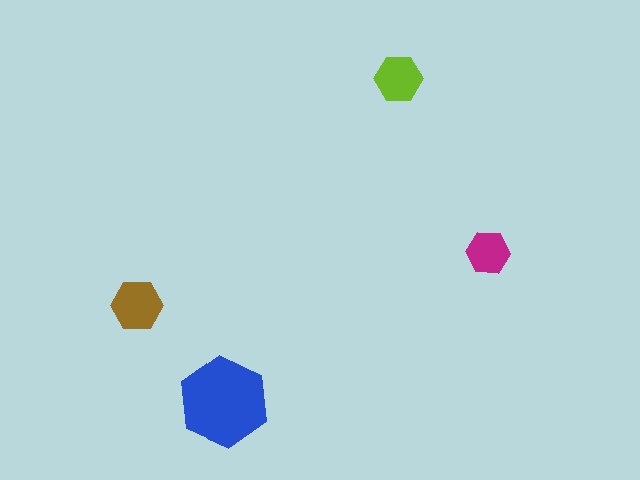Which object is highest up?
The lime hexagon is topmost.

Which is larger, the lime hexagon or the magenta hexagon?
The lime one.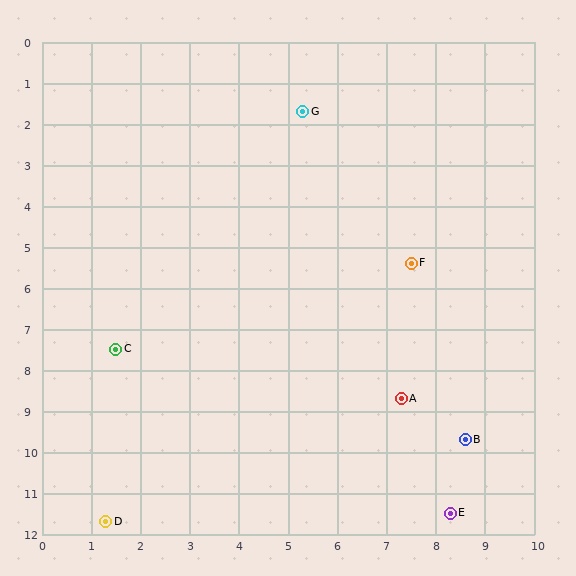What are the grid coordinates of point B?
Point B is at approximately (8.6, 9.7).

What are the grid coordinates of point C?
Point C is at approximately (1.5, 7.5).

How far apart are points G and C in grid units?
Points G and C are about 6.9 grid units apart.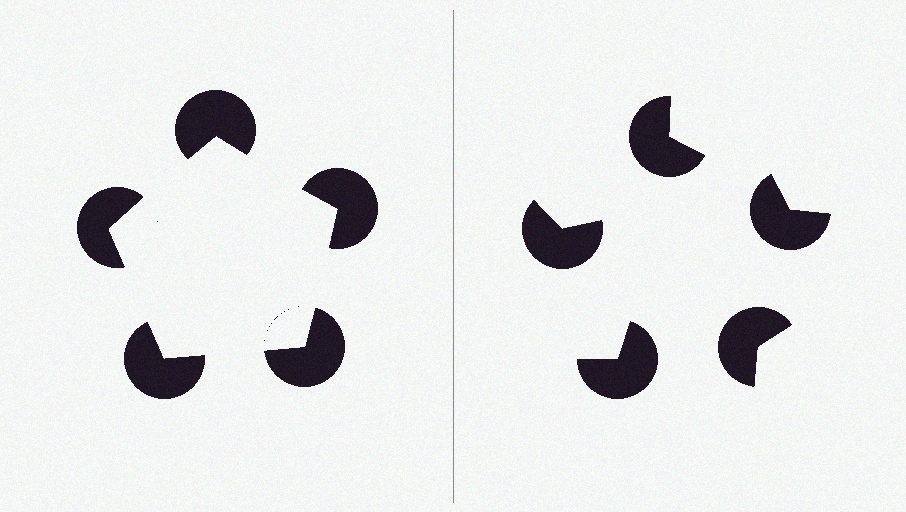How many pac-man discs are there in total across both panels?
10 — 5 on each side.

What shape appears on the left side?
An illusory pentagon.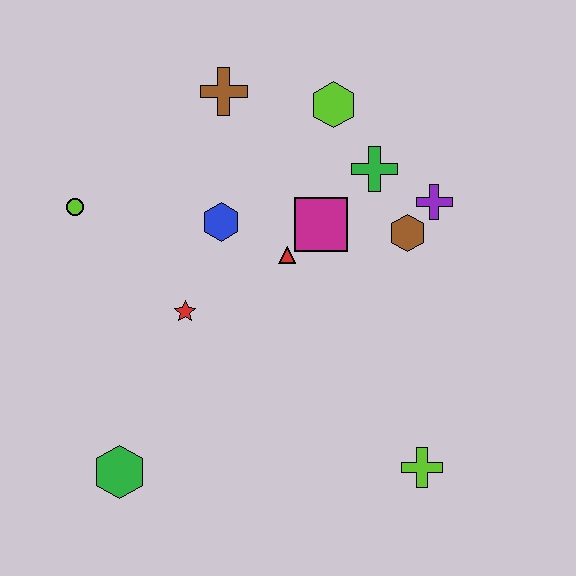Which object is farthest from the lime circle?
The lime cross is farthest from the lime circle.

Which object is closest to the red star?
The blue hexagon is closest to the red star.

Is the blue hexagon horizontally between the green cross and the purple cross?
No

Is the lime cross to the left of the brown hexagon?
No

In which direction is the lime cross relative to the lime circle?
The lime cross is to the right of the lime circle.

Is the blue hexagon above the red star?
Yes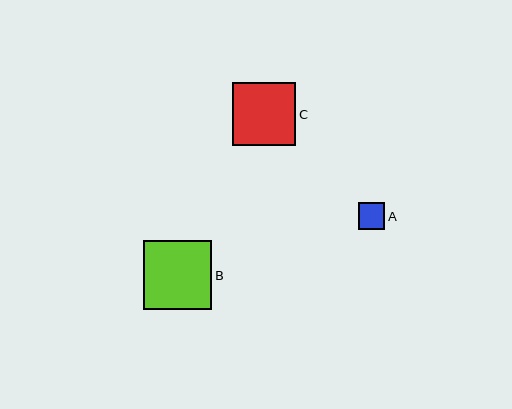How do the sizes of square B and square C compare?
Square B and square C are approximately the same size.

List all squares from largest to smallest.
From largest to smallest: B, C, A.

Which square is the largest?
Square B is the largest with a size of approximately 68 pixels.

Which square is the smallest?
Square A is the smallest with a size of approximately 27 pixels.